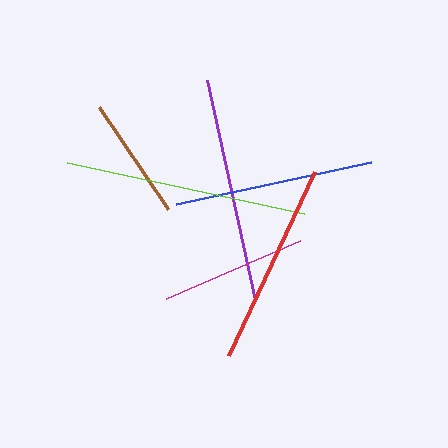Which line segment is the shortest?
The brown line is the shortest at approximately 123 pixels.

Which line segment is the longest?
The lime line is the longest at approximately 242 pixels.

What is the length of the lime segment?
The lime segment is approximately 242 pixels long.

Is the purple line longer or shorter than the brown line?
The purple line is longer than the brown line.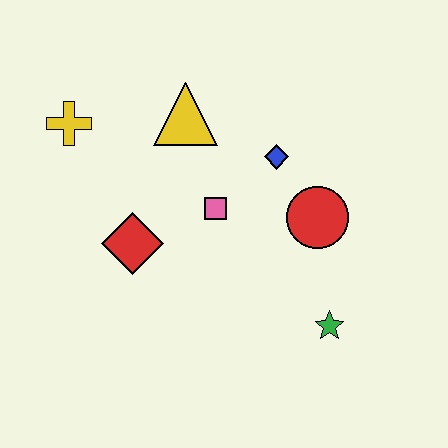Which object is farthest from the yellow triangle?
The green star is farthest from the yellow triangle.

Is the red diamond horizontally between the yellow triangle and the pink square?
No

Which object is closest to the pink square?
The blue diamond is closest to the pink square.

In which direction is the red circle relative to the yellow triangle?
The red circle is to the right of the yellow triangle.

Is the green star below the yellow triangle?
Yes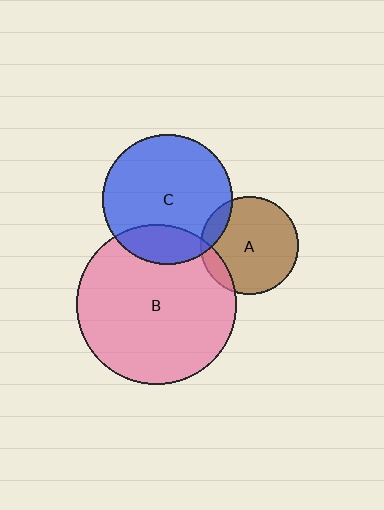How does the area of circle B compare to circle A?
Approximately 2.6 times.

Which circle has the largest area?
Circle B (pink).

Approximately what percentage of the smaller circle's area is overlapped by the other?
Approximately 20%.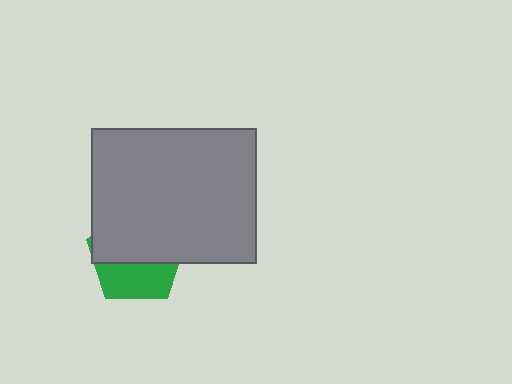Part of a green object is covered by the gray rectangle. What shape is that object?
It is a pentagon.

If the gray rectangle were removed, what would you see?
You would see the complete green pentagon.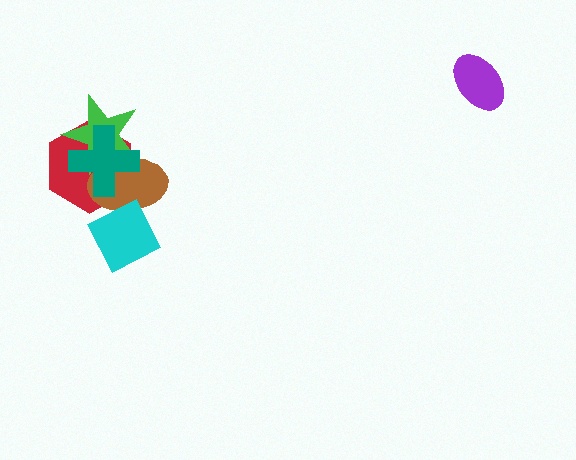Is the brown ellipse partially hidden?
Yes, it is partially covered by another shape.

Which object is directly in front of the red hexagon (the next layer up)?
The brown ellipse is directly in front of the red hexagon.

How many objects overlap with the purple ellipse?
0 objects overlap with the purple ellipse.